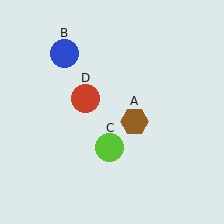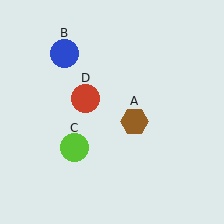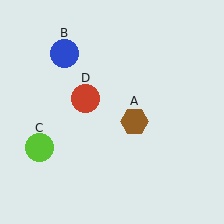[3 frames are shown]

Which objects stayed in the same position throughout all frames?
Brown hexagon (object A) and blue circle (object B) and red circle (object D) remained stationary.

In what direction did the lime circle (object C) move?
The lime circle (object C) moved left.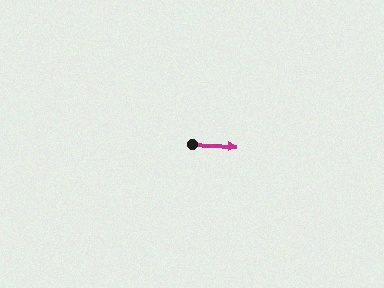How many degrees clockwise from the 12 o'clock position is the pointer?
Approximately 91 degrees.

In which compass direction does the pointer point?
East.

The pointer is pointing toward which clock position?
Roughly 3 o'clock.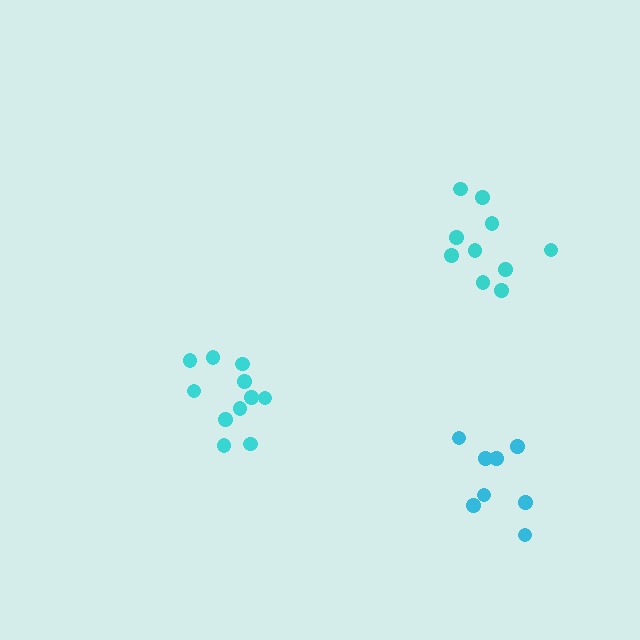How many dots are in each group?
Group 1: 8 dots, Group 2: 11 dots, Group 3: 10 dots (29 total).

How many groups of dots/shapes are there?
There are 3 groups.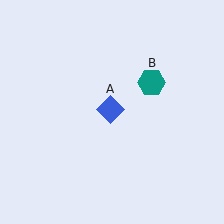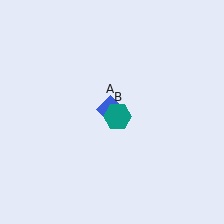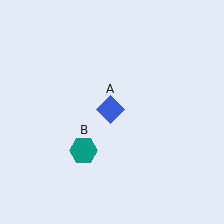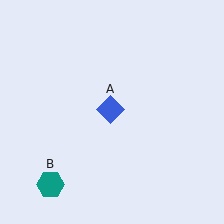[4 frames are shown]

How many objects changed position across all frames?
1 object changed position: teal hexagon (object B).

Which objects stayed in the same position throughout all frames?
Blue diamond (object A) remained stationary.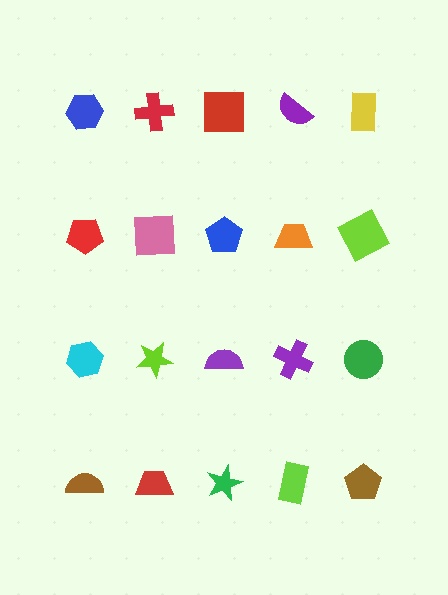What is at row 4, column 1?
A brown semicircle.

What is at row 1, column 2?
A red cross.